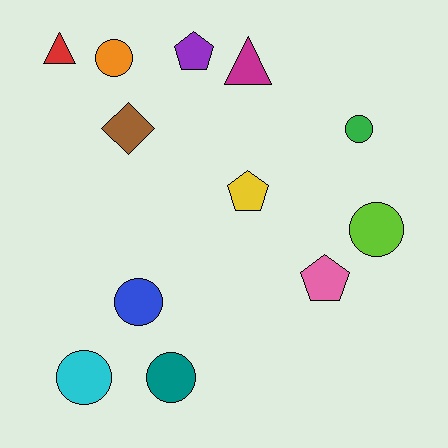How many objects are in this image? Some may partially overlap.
There are 12 objects.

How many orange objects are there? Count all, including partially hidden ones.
There is 1 orange object.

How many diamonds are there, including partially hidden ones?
There is 1 diamond.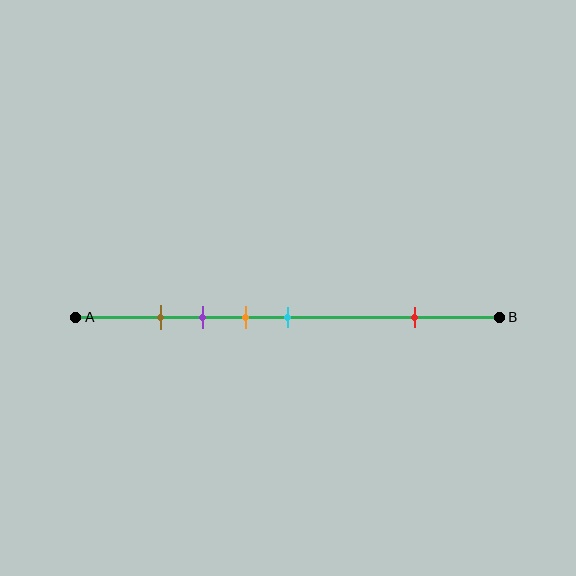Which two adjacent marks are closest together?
The brown and purple marks are the closest adjacent pair.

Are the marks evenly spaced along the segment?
No, the marks are not evenly spaced.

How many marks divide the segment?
There are 5 marks dividing the segment.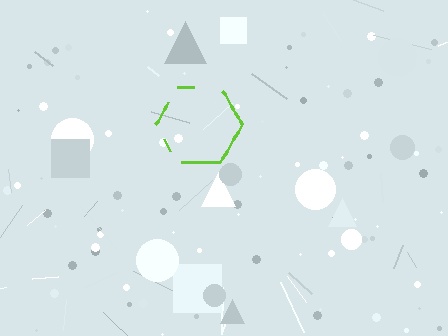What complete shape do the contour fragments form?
The contour fragments form a hexagon.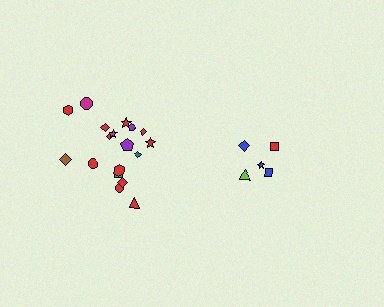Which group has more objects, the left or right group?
The left group.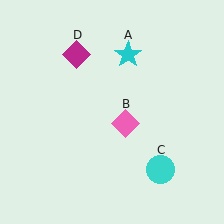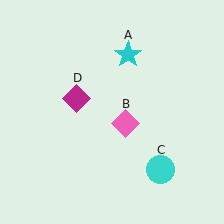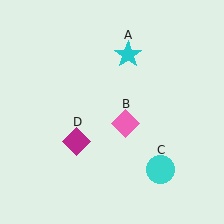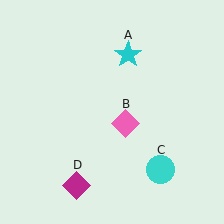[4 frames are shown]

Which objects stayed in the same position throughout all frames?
Cyan star (object A) and pink diamond (object B) and cyan circle (object C) remained stationary.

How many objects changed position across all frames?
1 object changed position: magenta diamond (object D).